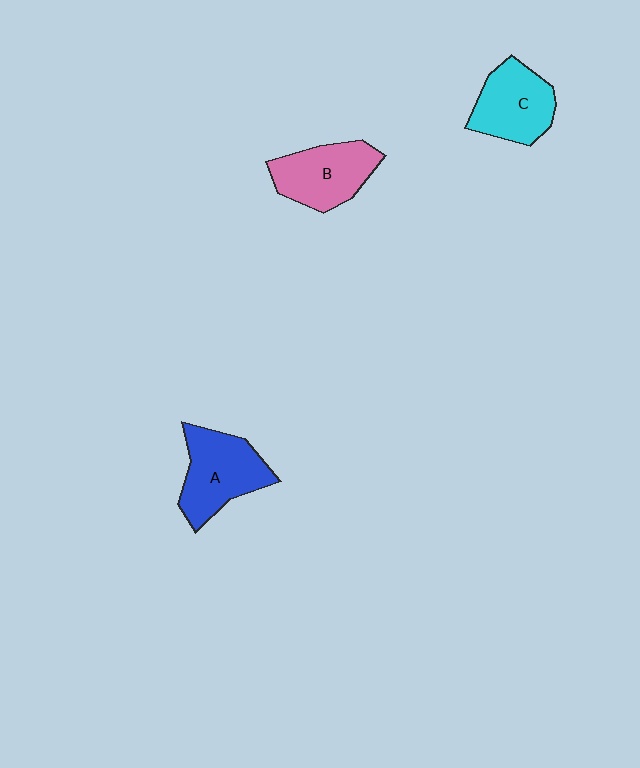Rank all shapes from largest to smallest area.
From largest to smallest: A (blue), B (pink), C (cyan).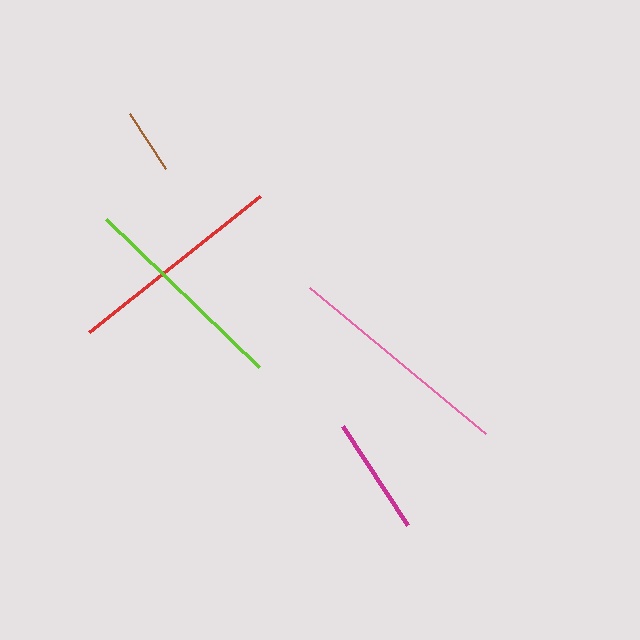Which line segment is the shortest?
The brown line is the shortest at approximately 66 pixels.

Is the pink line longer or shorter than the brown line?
The pink line is longer than the brown line.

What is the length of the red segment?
The red segment is approximately 219 pixels long.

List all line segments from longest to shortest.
From longest to shortest: pink, red, lime, magenta, brown.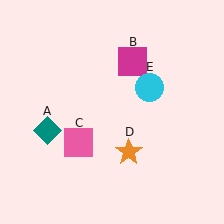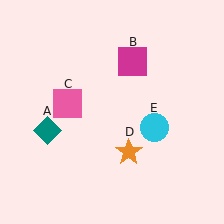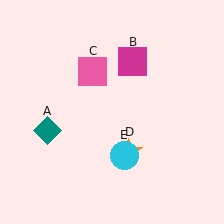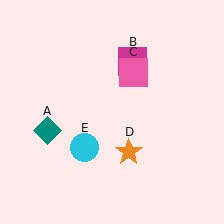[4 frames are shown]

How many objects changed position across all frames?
2 objects changed position: pink square (object C), cyan circle (object E).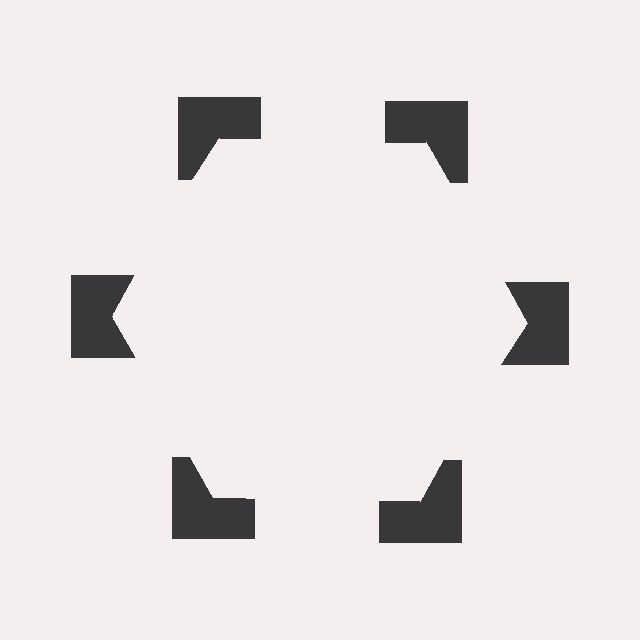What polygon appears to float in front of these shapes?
An illusory hexagon — its edges are inferred from the aligned wedge cuts in the notched squares, not physically drawn.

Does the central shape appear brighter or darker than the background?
It typically appears slightly brighter than the background, even though no actual brightness change is drawn.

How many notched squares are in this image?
There are 6 — one at each vertex of the illusory hexagon.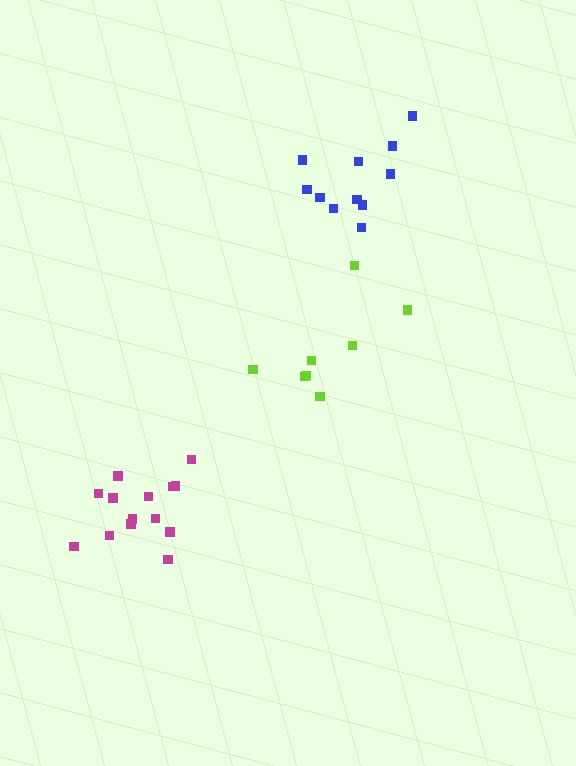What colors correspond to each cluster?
The clusters are colored: lime, blue, magenta.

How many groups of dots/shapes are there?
There are 3 groups.